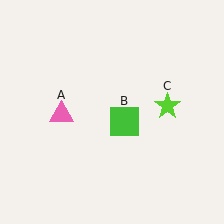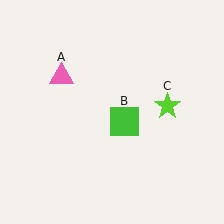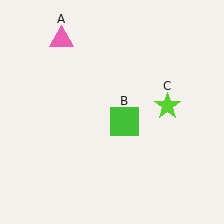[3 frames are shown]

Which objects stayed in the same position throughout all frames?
Green square (object B) and lime star (object C) remained stationary.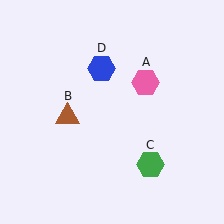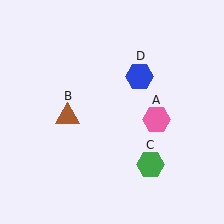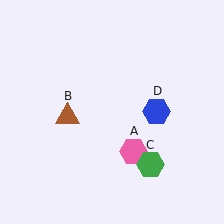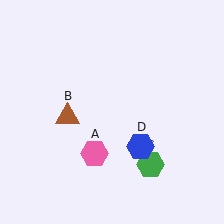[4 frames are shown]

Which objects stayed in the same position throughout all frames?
Brown triangle (object B) and green hexagon (object C) remained stationary.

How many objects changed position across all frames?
2 objects changed position: pink hexagon (object A), blue hexagon (object D).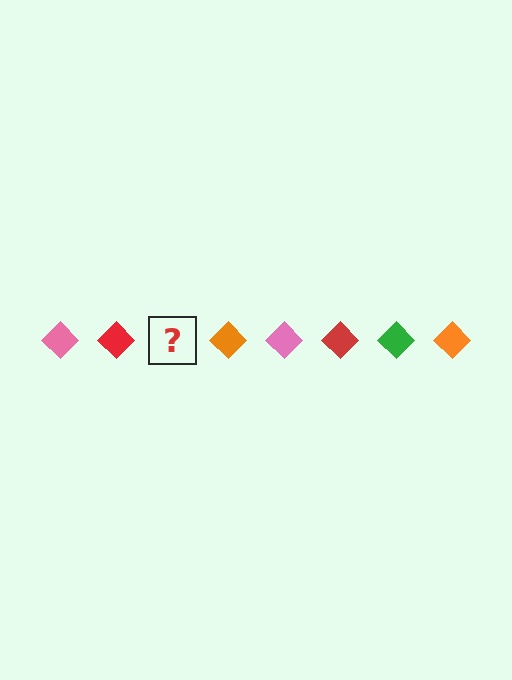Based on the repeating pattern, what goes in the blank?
The blank should be a green diamond.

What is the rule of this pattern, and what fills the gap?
The rule is that the pattern cycles through pink, red, green, orange diamonds. The gap should be filled with a green diamond.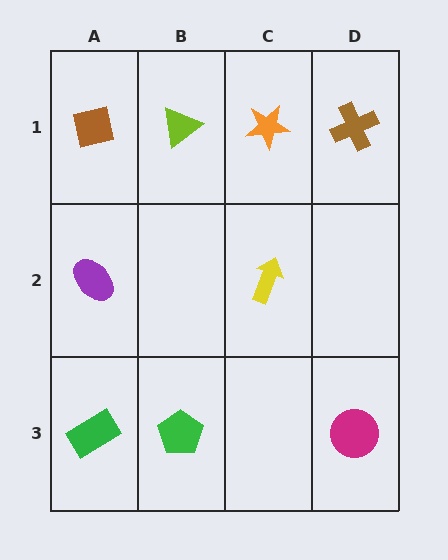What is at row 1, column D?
A brown cross.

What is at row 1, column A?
A brown square.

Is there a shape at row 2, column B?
No, that cell is empty.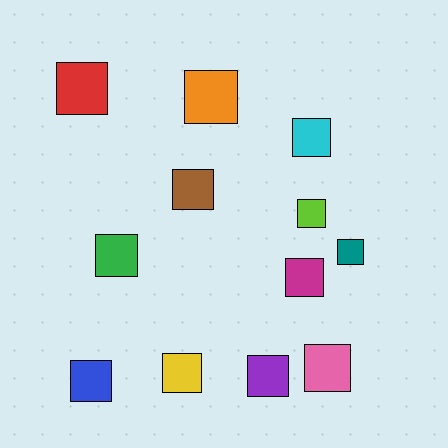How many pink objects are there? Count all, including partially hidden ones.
There is 1 pink object.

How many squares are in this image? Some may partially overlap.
There are 12 squares.